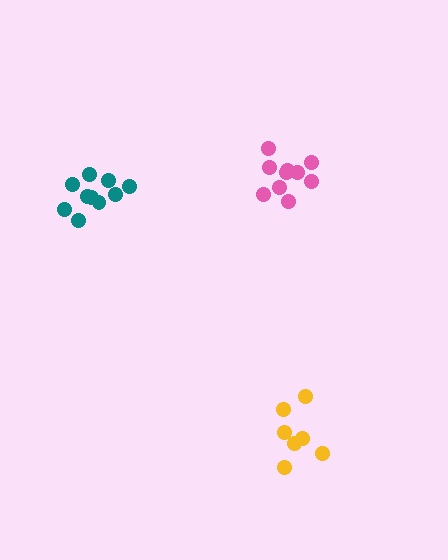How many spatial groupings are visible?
There are 3 spatial groupings.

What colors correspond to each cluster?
The clusters are colored: yellow, pink, teal.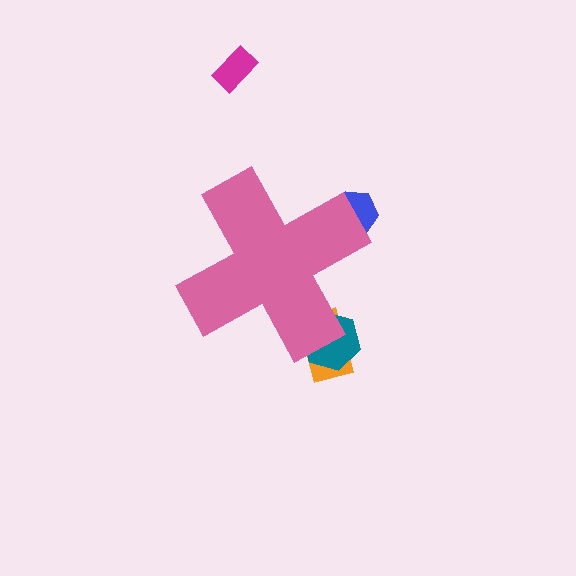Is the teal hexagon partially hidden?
Yes, the teal hexagon is partially hidden behind the pink cross.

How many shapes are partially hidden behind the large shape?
3 shapes are partially hidden.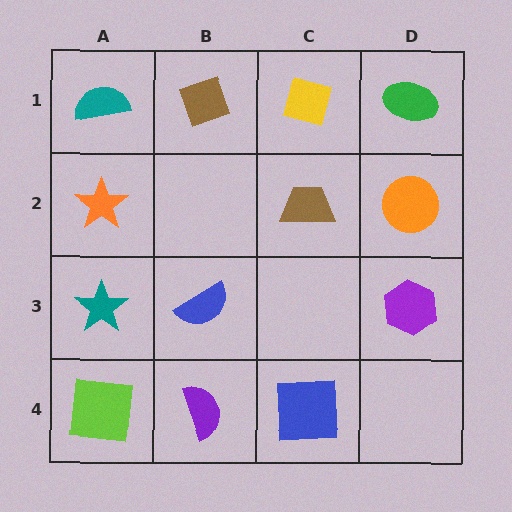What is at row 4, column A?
A lime square.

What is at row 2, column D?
An orange circle.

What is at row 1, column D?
A green ellipse.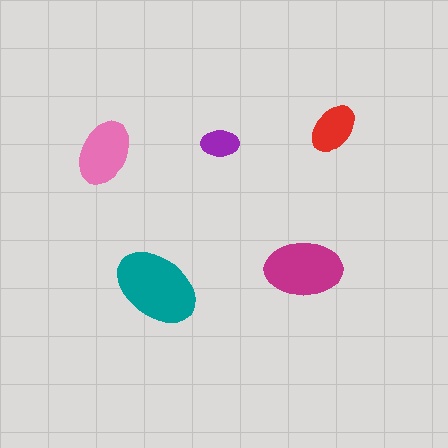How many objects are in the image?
There are 5 objects in the image.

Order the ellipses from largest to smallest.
the teal one, the magenta one, the pink one, the red one, the purple one.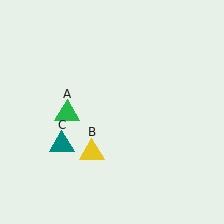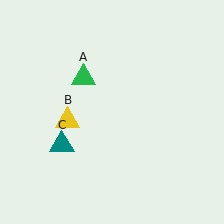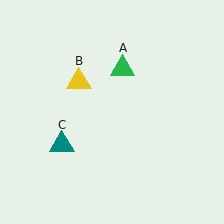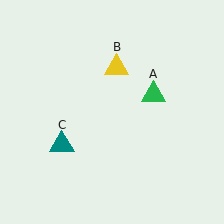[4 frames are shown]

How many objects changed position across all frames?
2 objects changed position: green triangle (object A), yellow triangle (object B).